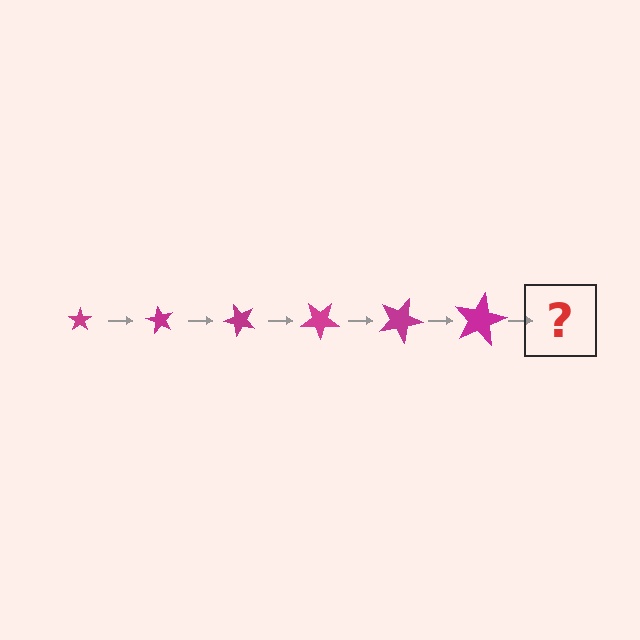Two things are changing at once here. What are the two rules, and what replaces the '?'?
The two rules are that the star grows larger each step and it rotates 60 degrees each step. The '?' should be a star, larger than the previous one and rotated 360 degrees from the start.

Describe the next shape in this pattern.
It should be a star, larger than the previous one and rotated 360 degrees from the start.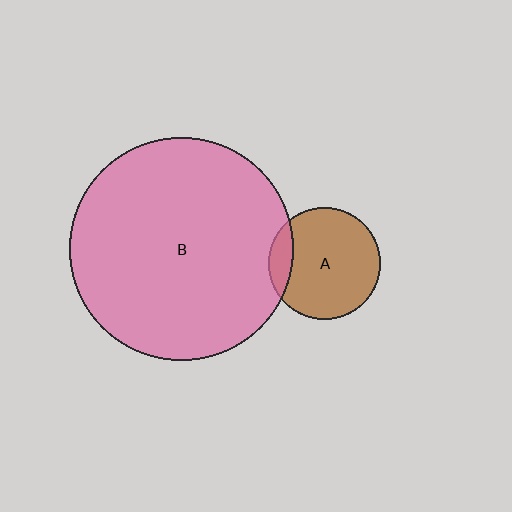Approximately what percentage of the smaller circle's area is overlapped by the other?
Approximately 15%.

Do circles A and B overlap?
Yes.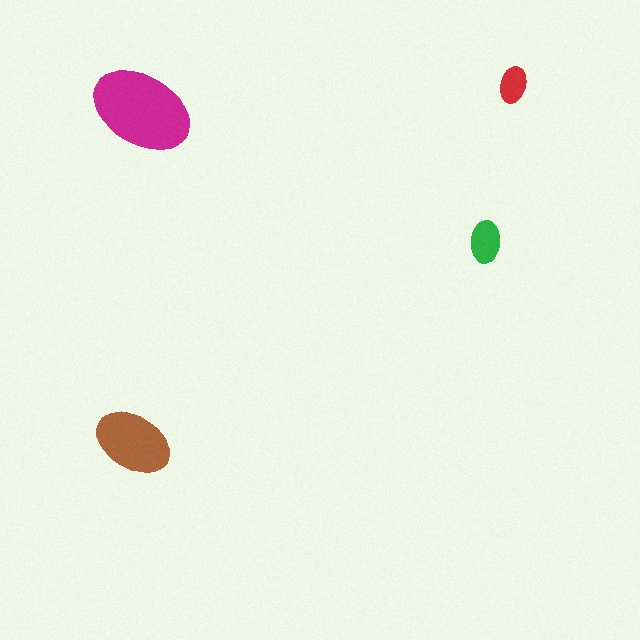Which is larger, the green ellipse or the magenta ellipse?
The magenta one.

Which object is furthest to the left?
The brown ellipse is leftmost.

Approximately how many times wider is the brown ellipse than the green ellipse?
About 2 times wider.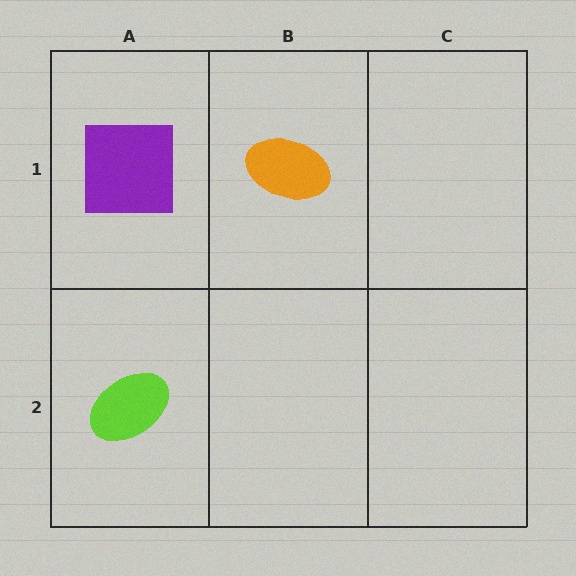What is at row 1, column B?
An orange ellipse.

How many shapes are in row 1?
2 shapes.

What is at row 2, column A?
A lime ellipse.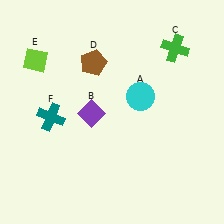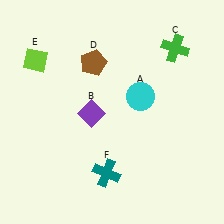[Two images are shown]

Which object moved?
The teal cross (F) moved down.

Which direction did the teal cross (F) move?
The teal cross (F) moved down.